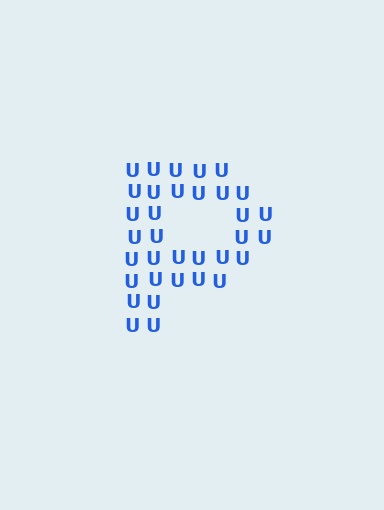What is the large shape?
The large shape is the letter P.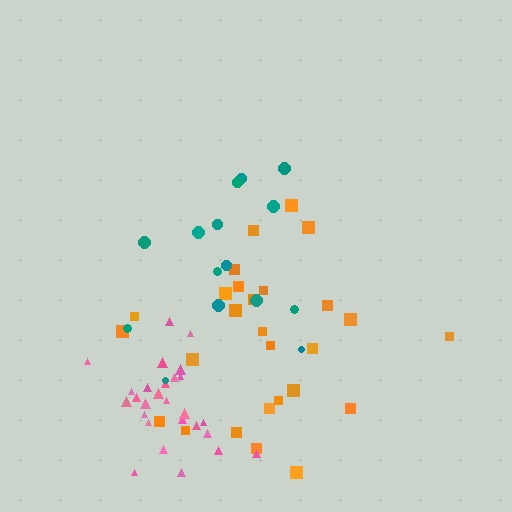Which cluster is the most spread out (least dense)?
Teal.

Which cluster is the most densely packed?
Pink.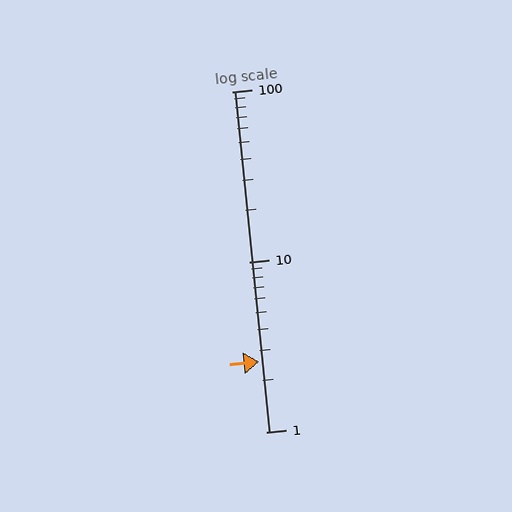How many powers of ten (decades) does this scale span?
The scale spans 2 decades, from 1 to 100.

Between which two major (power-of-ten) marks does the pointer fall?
The pointer is between 1 and 10.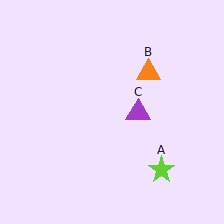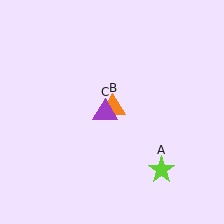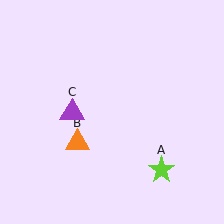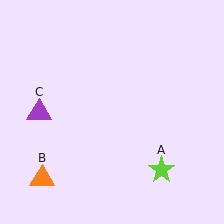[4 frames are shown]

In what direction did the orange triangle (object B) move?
The orange triangle (object B) moved down and to the left.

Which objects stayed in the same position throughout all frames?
Lime star (object A) remained stationary.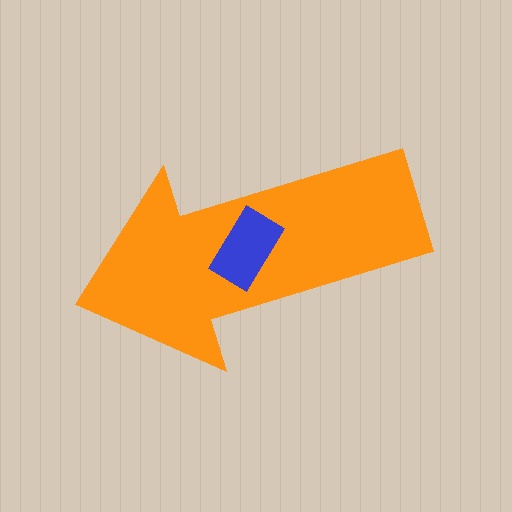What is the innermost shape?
The blue rectangle.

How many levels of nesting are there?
2.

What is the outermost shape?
The orange arrow.